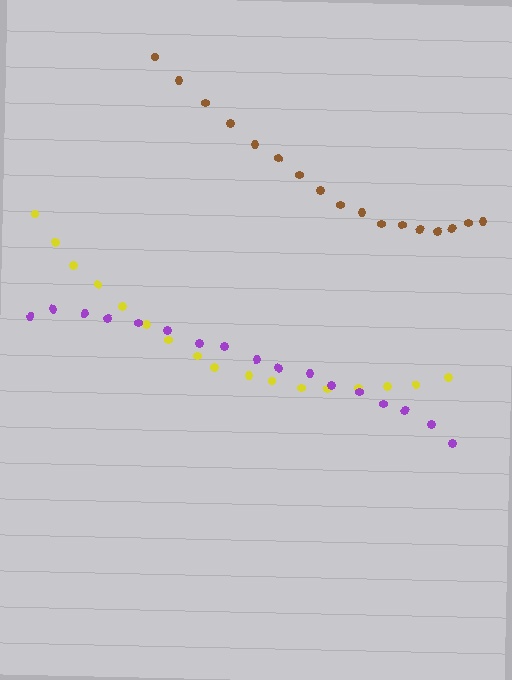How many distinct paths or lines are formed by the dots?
There are 3 distinct paths.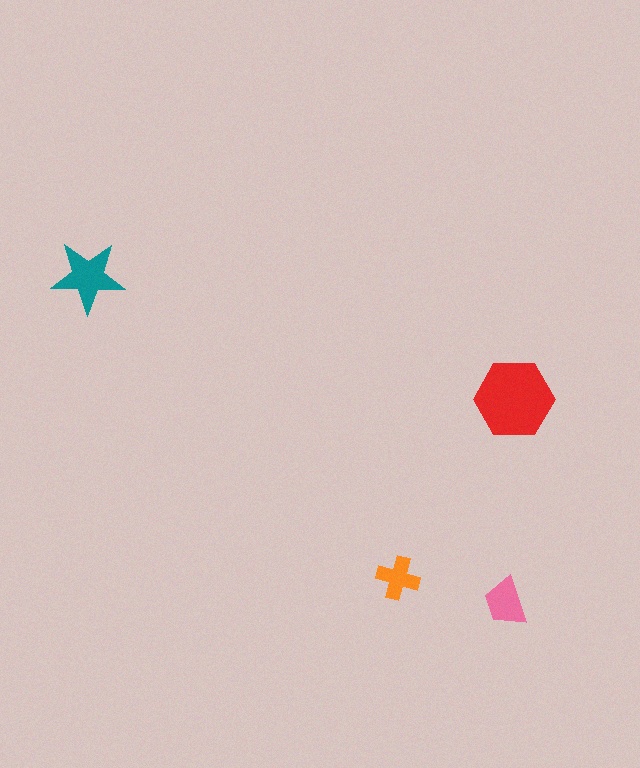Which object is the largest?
The red hexagon.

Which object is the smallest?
The orange cross.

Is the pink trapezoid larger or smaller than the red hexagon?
Smaller.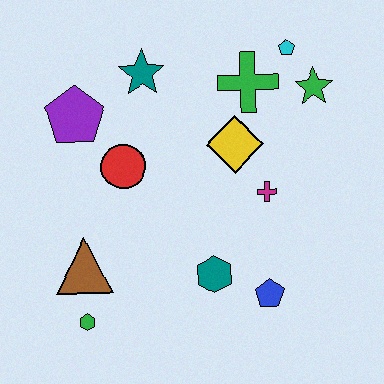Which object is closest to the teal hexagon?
The blue pentagon is closest to the teal hexagon.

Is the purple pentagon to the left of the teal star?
Yes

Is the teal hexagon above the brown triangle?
No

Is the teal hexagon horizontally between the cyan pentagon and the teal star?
Yes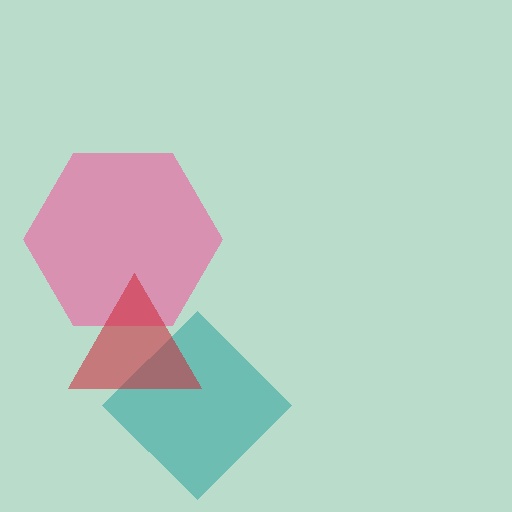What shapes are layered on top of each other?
The layered shapes are: a pink hexagon, a teal diamond, a red triangle.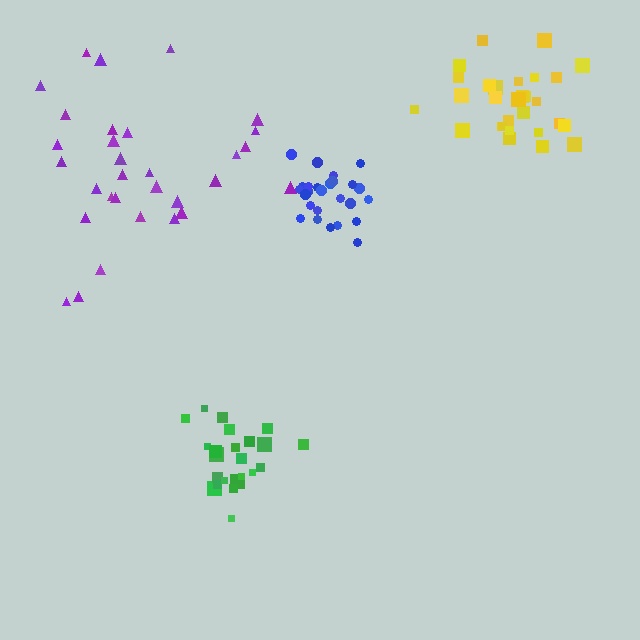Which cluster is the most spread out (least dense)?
Purple.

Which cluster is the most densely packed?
Blue.